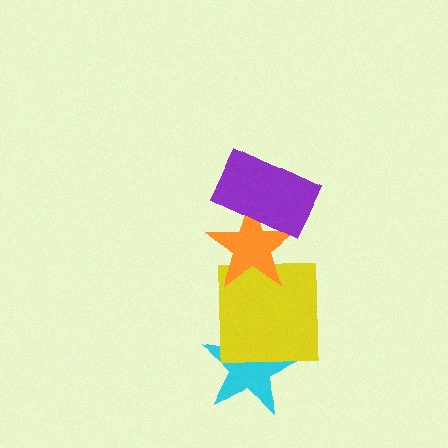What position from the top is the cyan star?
The cyan star is 4th from the top.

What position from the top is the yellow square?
The yellow square is 3rd from the top.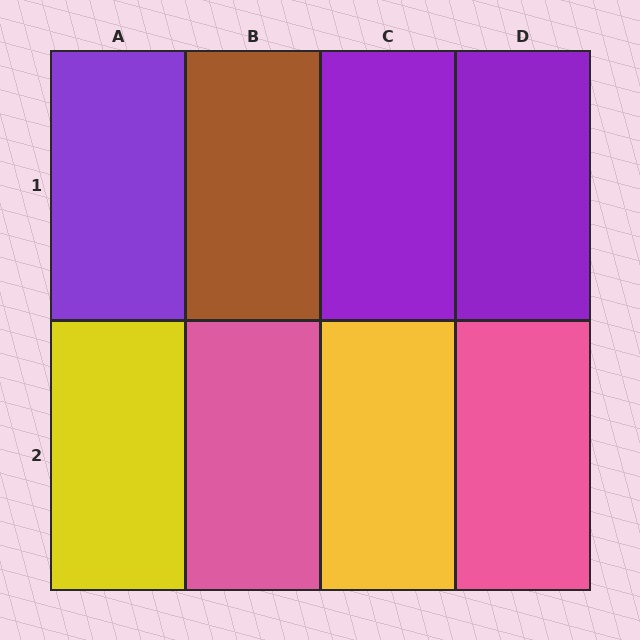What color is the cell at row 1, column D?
Purple.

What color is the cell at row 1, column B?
Brown.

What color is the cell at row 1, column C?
Purple.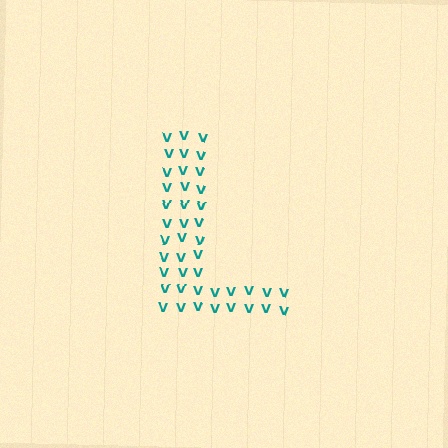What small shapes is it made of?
It is made of small letter V's.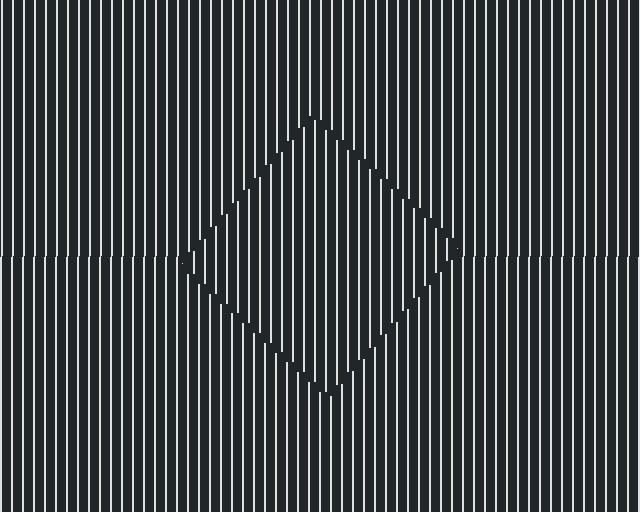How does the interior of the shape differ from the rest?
The interior of the shape contains the same grating, shifted by half a period — the contour is defined by the phase discontinuity where line-ends from the inner and outer gratings abut.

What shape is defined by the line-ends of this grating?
An illusory square. The interior of the shape contains the same grating, shifted by half a period — the contour is defined by the phase discontinuity where line-ends from the inner and outer gratings abut.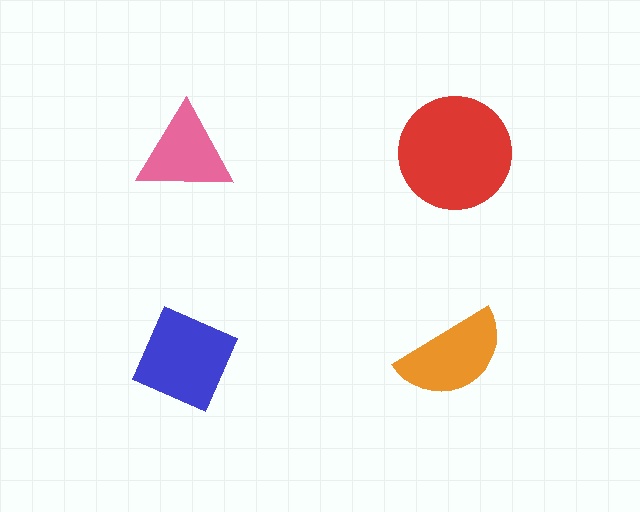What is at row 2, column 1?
A blue diamond.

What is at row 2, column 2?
An orange semicircle.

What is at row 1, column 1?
A pink triangle.